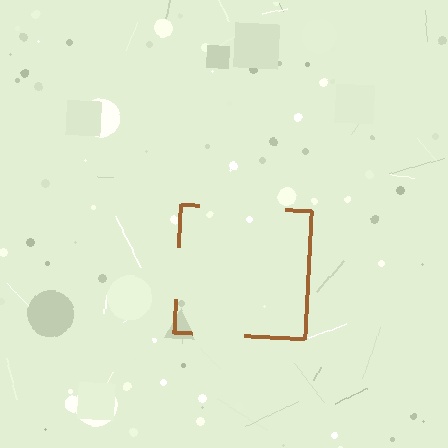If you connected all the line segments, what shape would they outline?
They would outline a square.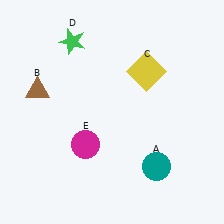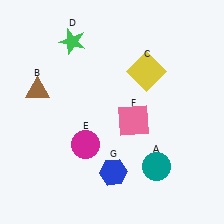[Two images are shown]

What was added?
A pink square (F), a blue hexagon (G) were added in Image 2.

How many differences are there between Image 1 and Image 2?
There are 2 differences between the two images.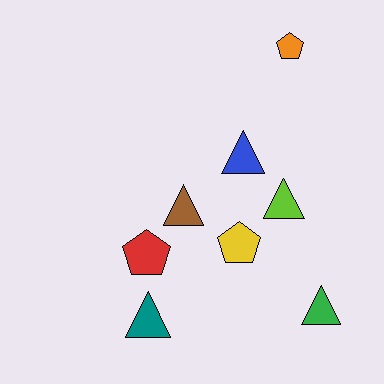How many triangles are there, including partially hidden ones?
There are 5 triangles.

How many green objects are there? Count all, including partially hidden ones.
There is 1 green object.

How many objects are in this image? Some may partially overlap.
There are 8 objects.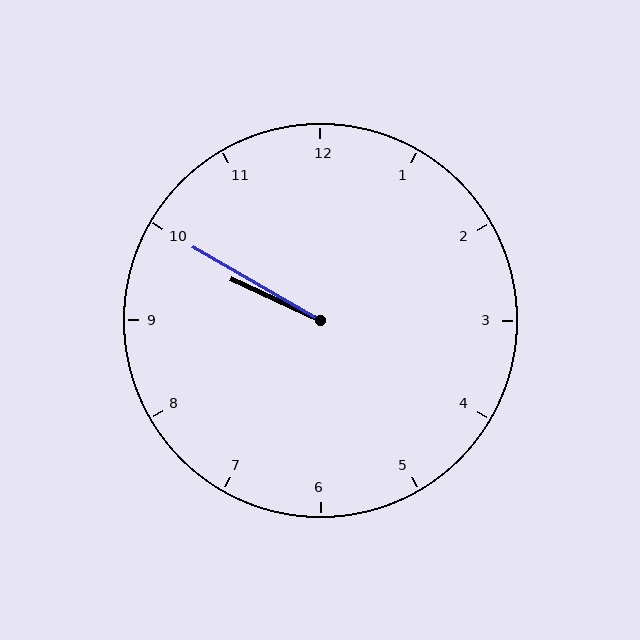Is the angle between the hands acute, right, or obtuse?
It is acute.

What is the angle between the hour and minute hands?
Approximately 5 degrees.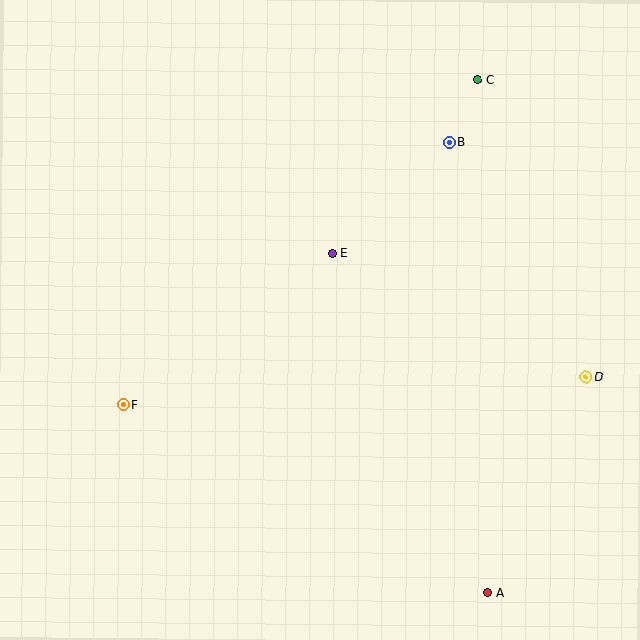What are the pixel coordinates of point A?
Point A is at (488, 592).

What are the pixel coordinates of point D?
Point D is at (586, 377).